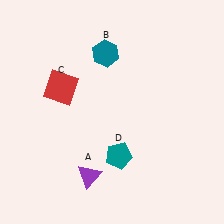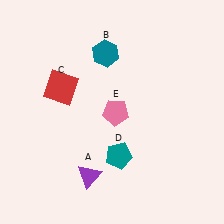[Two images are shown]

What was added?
A pink pentagon (E) was added in Image 2.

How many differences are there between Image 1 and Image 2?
There is 1 difference between the two images.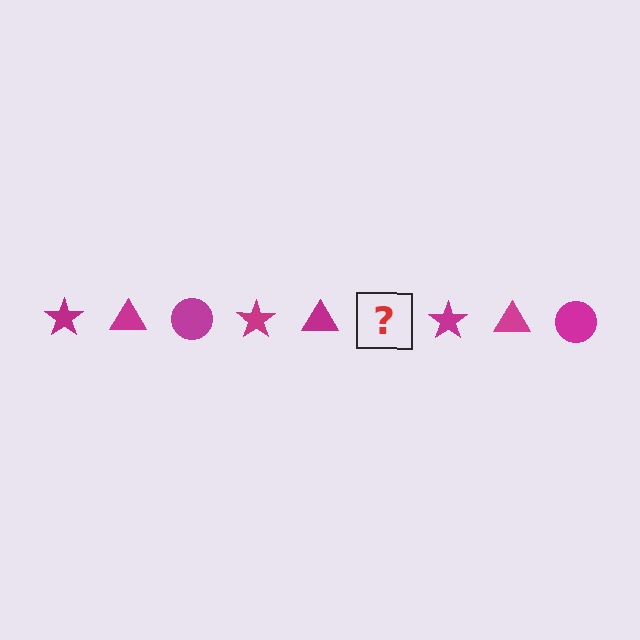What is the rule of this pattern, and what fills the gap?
The rule is that the pattern cycles through star, triangle, circle shapes in magenta. The gap should be filled with a magenta circle.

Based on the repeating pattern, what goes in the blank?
The blank should be a magenta circle.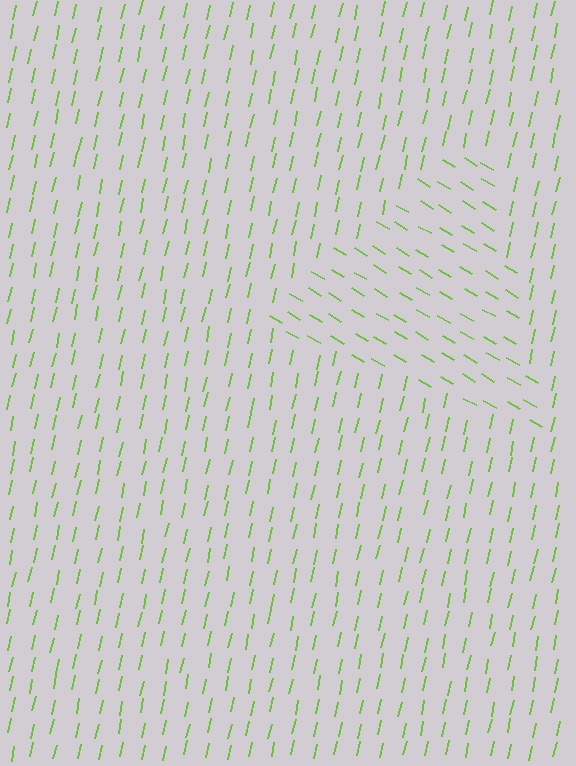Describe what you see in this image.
The image is filled with small lime line segments. A triangle region in the image has lines oriented differently from the surrounding lines, creating a visible texture boundary.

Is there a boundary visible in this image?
Yes, there is a texture boundary formed by a change in line orientation.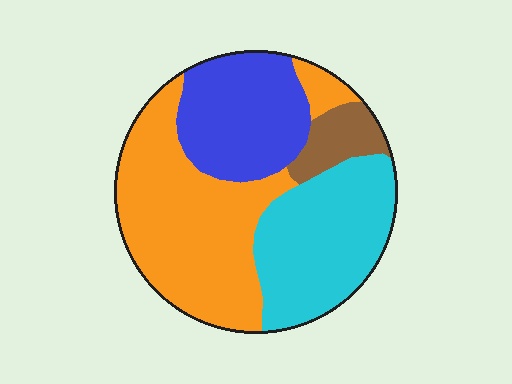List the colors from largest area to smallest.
From largest to smallest: orange, cyan, blue, brown.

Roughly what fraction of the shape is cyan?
Cyan covers about 30% of the shape.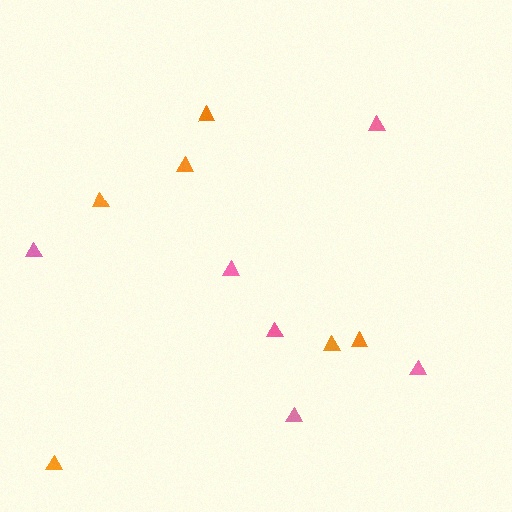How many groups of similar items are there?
There are 2 groups: one group of pink triangles (6) and one group of orange triangles (6).